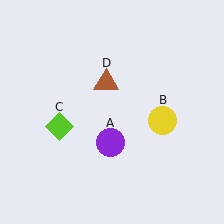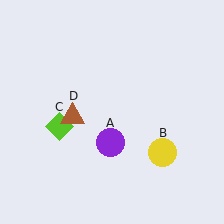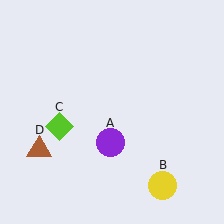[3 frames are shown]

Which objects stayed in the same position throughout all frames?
Purple circle (object A) and lime diamond (object C) remained stationary.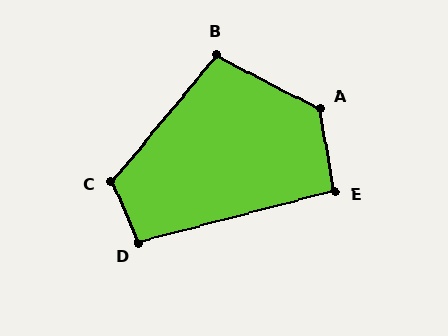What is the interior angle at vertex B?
Approximately 102 degrees (obtuse).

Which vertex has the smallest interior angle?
E, at approximately 95 degrees.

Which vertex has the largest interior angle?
A, at approximately 127 degrees.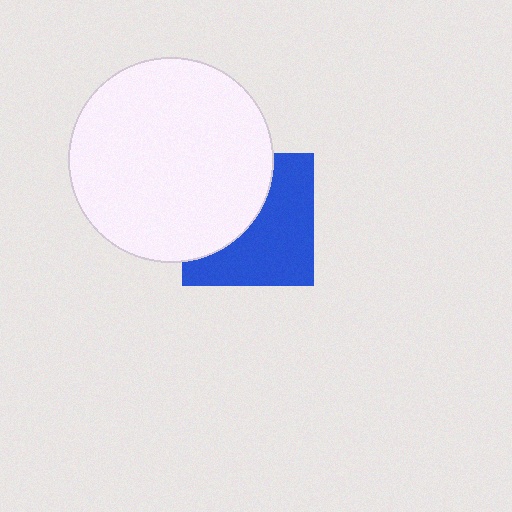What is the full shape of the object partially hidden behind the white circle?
The partially hidden object is a blue square.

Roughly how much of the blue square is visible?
About half of it is visible (roughly 55%).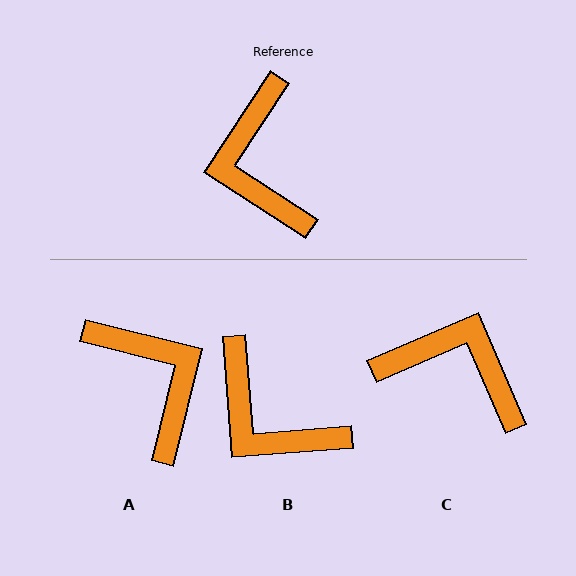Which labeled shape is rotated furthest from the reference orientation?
A, about 161 degrees away.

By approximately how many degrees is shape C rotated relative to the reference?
Approximately 124 degrees clockwise.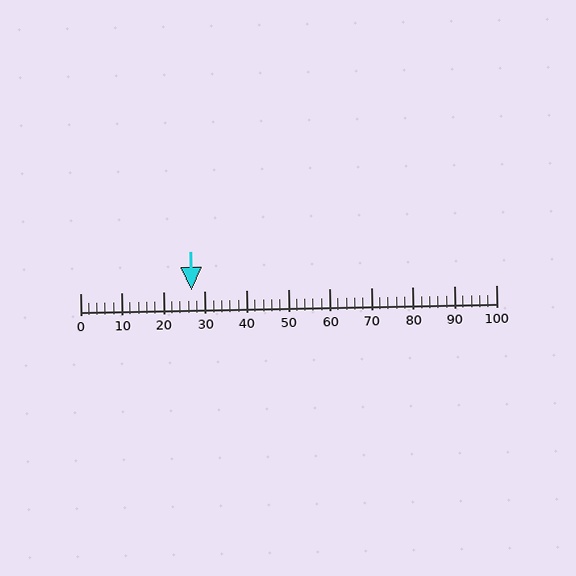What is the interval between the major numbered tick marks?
The major tick marks are spaced 10 units apart.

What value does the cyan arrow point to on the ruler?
The cyan arrow points to approximately 27.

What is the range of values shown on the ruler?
The ruler shows values from 0 to 100.